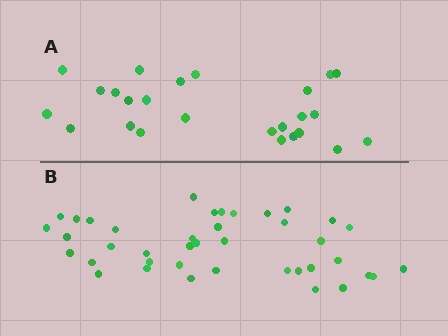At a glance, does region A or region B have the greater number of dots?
Region B (the bottom region) has more dots.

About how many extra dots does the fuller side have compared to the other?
Region B has approximately 15 more dots than region A.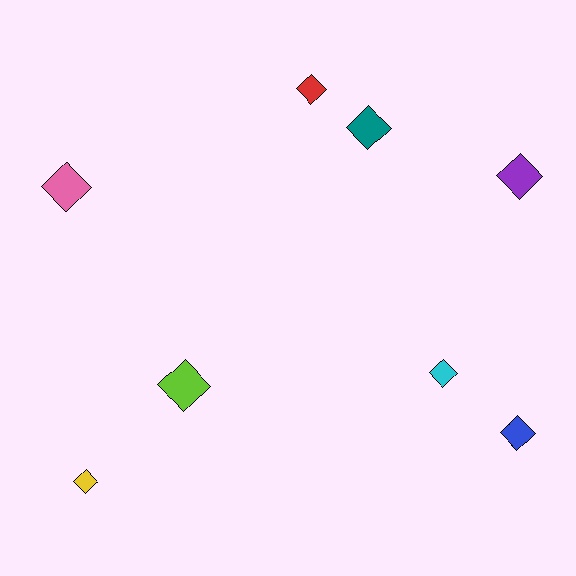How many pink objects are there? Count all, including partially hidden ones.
There is 1 pink object.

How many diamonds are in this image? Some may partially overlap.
There are 8 diamonds.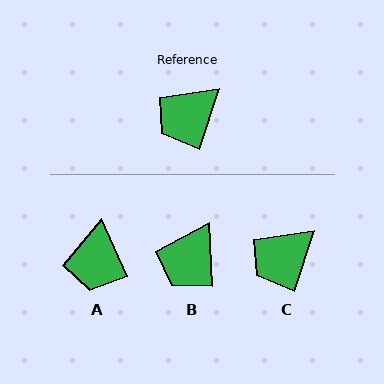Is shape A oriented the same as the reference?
No, it is off by about 42 degrees.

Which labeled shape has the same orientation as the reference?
C.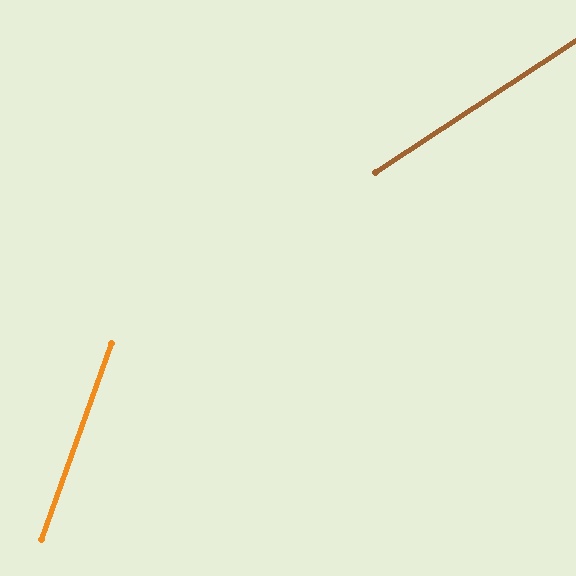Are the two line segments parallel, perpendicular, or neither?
Neither parallel nor perpendicular — they differ by about 37°.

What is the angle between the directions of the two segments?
Approximately 37 degrees.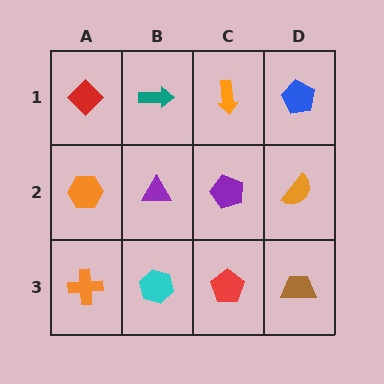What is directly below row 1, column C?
A purple pentagon.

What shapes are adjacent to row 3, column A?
An orange hexagon (row 2, column A), a cyan hexagon (row 3, column B).